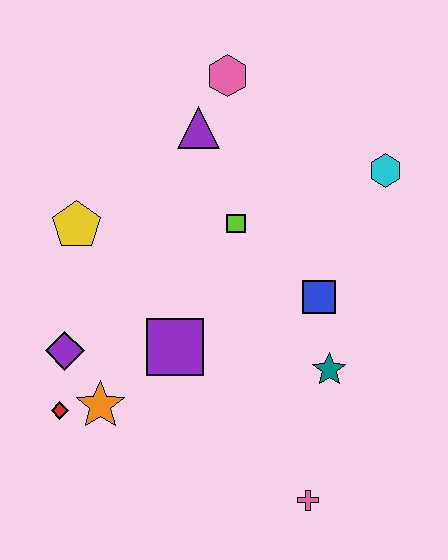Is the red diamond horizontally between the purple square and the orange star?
No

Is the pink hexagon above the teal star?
Yes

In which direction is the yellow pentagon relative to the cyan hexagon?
The yellow pentagon is to the left of the cyan hexagon.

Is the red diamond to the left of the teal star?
Yes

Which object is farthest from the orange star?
The cyan hexagon is farthest from the orange star.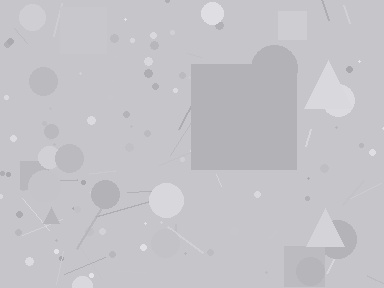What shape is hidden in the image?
A square is hidden in the image.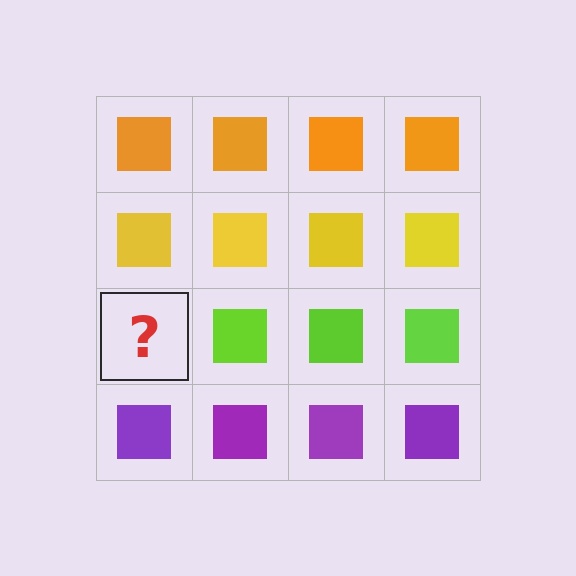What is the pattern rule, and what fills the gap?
The rule is that each row has a consistent color. The gap should be filled with a lime square.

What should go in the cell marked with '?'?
The missing cell should contain a lime square.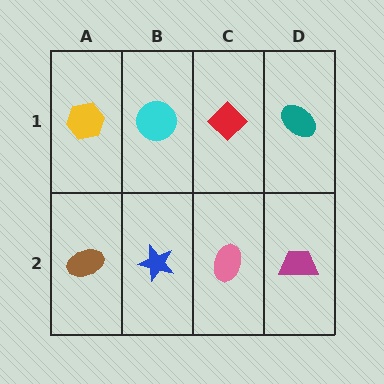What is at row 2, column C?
A pink ellipse.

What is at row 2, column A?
A brown ellipse.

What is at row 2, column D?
A magenta trapezoid.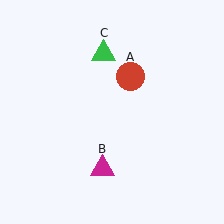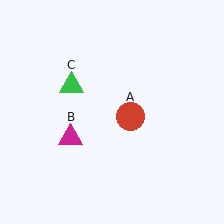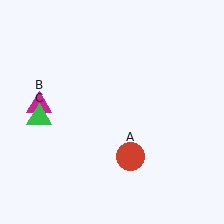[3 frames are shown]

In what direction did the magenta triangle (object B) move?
The magenta triangle (object B) moved up and to the left.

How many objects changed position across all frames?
3 objects changed position: red circle (object A), magenta triangle (object B), green triangle (object C).